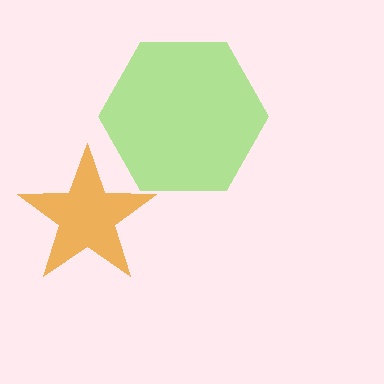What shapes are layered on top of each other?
The layered shapes are: an orange star, a lime hexagon.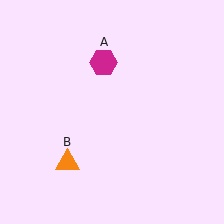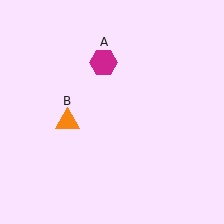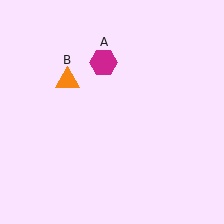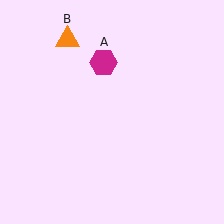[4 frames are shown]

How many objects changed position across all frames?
1 object changed position: orange triangle (object B).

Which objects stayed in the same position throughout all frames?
Magenta hexagon (object A) remained stationary.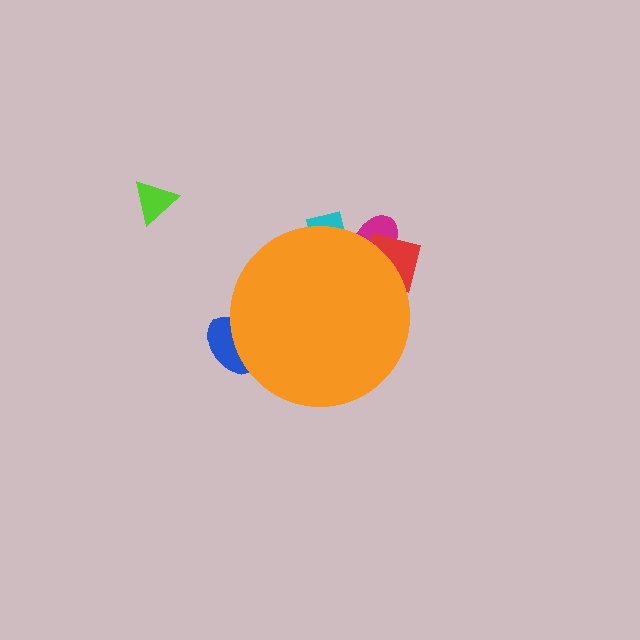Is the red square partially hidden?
Yes, the red square is partially hidden behind the orange circle.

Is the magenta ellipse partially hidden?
Yes, the magenta ellipse is partially hidden behind the orange circle.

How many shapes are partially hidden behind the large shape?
4 shapes are partially hidden.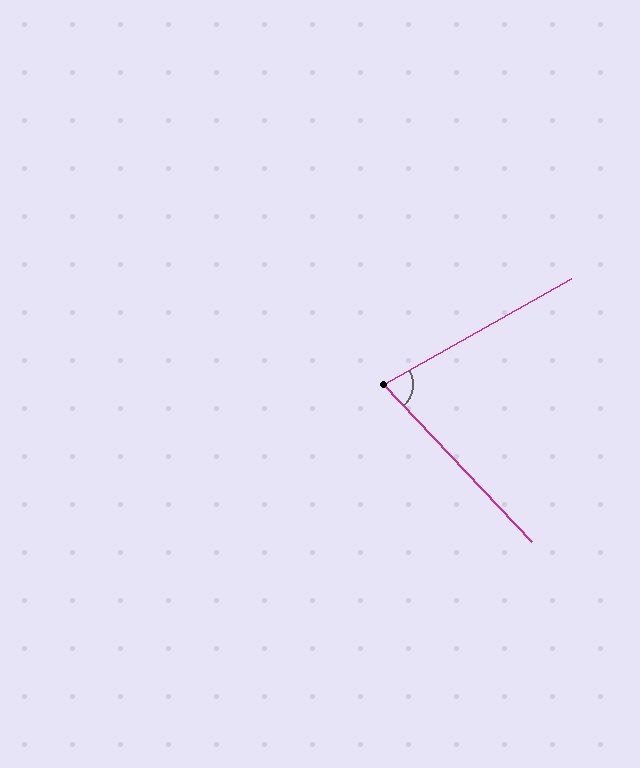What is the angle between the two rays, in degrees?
Approximately 76 degrees.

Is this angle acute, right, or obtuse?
It is acute.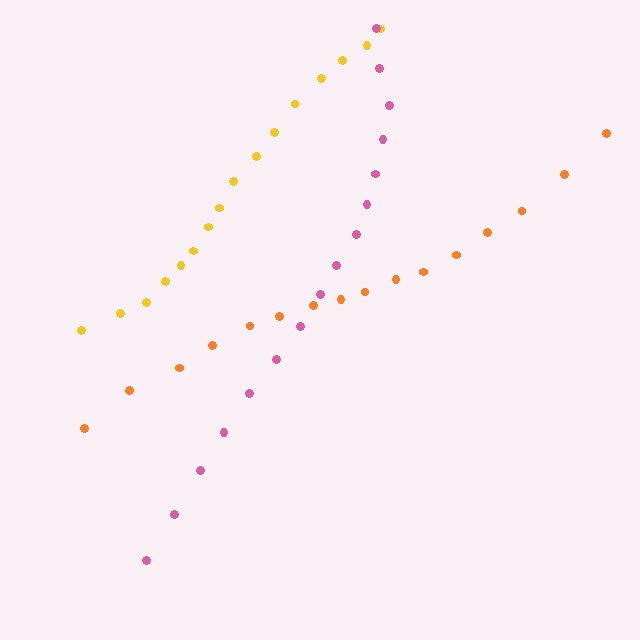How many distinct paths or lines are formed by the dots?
There are 3 distinct paths.